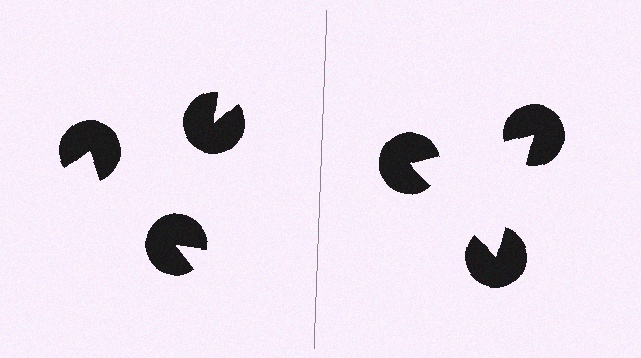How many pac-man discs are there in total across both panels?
6 — 3 on each side.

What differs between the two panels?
The pac-man discs are positioned identically on both sides; only the wedge orientations differ. On the right they align to a triangle; on the left they are misaligned.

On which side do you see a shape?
An illusory triangle appears on the right side. On the left side the wedge cuts are rotated, so no coherent shape forms.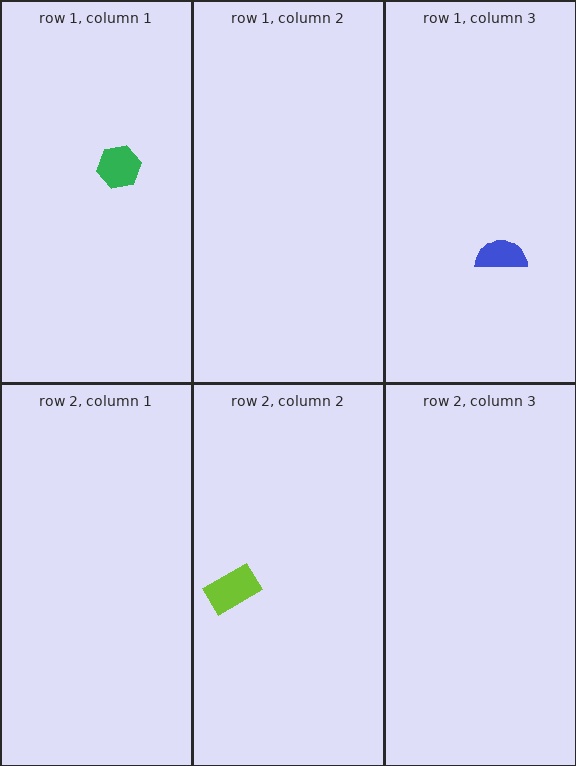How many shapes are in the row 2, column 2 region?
1.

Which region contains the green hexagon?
The row 1, column 1 region.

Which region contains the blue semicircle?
The row 1, column 3 region.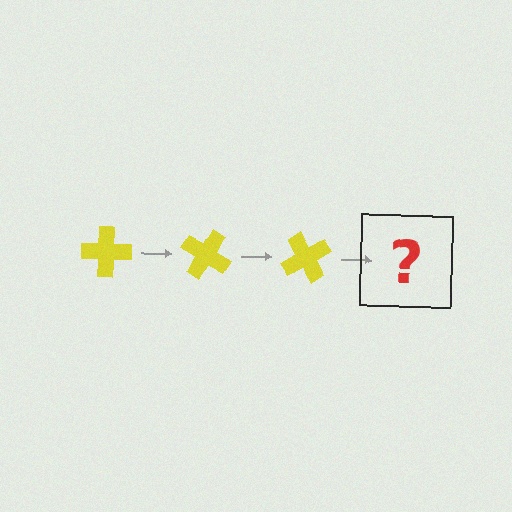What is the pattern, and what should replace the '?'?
The pattern is that the cross rotates 30 degrees each step. The '?' should be a yellow cross rotated 90 degrees.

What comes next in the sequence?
The next element should be a yellow cross rotated 90 degrees.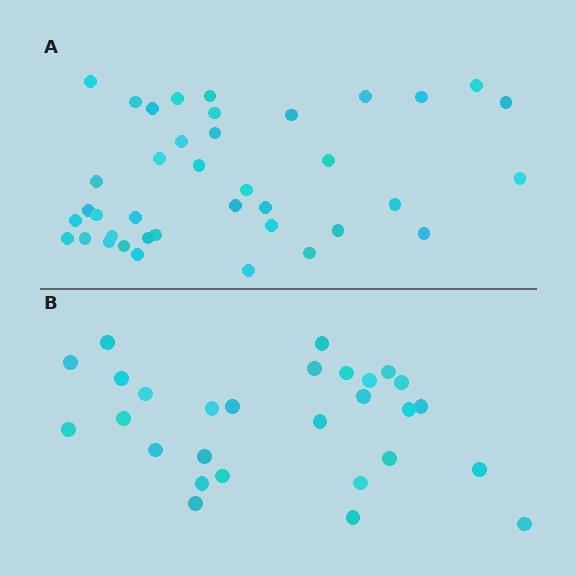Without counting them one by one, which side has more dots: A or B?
Region A (the top region) has more dots.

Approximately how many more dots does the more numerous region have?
Region A has roughly 12 or so more dots than region B.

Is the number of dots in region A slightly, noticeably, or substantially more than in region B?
Region A has noticeably more, but not dramatically so. The ratio is roughly 1.4 to 1.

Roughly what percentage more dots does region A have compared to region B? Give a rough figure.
About 40% more.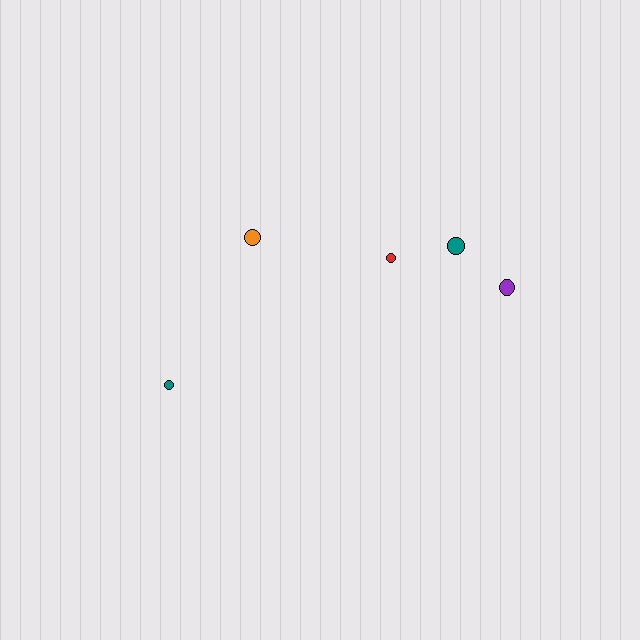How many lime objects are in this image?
There are no lime objects.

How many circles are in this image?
There are 5 circles.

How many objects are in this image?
There are 5 objects.